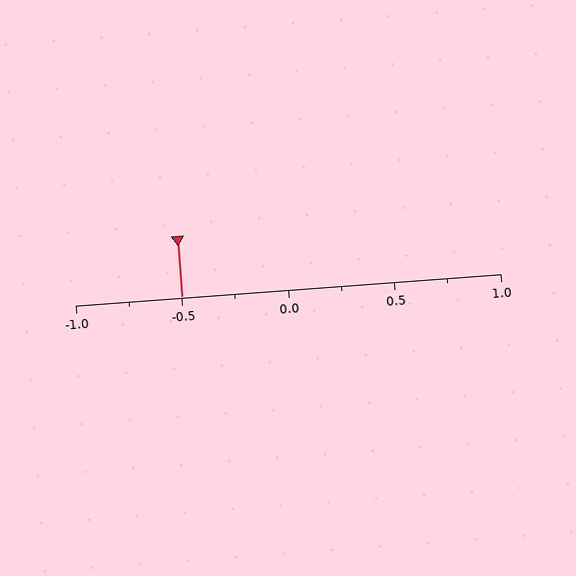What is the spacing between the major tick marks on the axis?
The major ticks are spaced 0.5 apart.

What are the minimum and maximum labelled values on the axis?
The axis runs from -1.0 to 1.0.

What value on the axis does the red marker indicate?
The marker indicates approximately -0.5.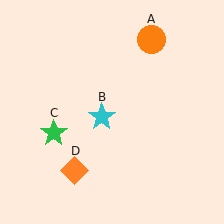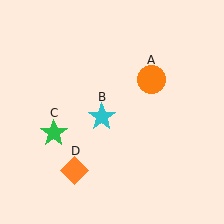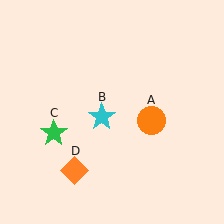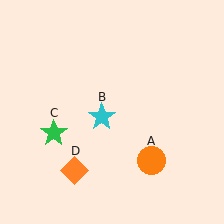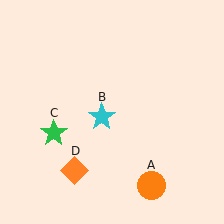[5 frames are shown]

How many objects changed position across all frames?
1 object changed position: orange circle (object A).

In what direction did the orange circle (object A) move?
The orange circle (object A) moved down.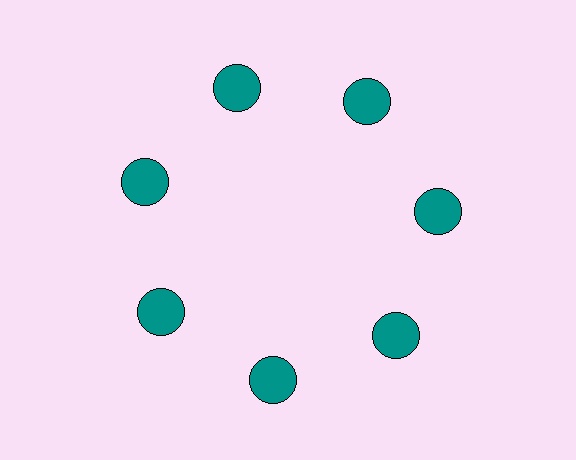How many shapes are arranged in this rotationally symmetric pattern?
There are 7 shapes, arranged in 7 groups of 1.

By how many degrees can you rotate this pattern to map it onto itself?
The pattern maps onto itself every 51 degrees of rotation.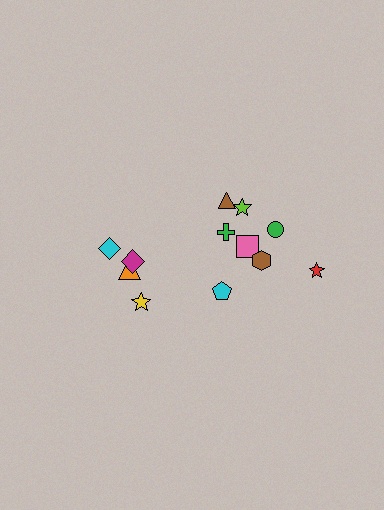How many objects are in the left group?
There are 4 objects.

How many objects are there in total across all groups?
There are 12 objects.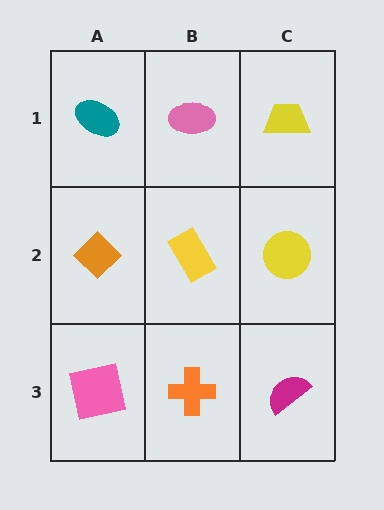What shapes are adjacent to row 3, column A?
An orange diamond (row 2, column A), an orange cross (row 3, column B).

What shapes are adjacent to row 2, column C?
A yellow trapezoid (row 1, column C), a magenta semicircle (row 3, column C), a yellow rectangle (row 2, column B).